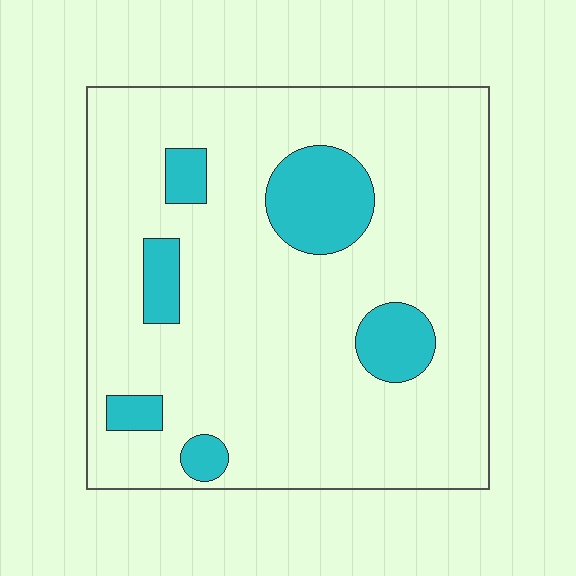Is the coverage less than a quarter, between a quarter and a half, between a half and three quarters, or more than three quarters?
Less than a quarter.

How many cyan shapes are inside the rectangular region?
6.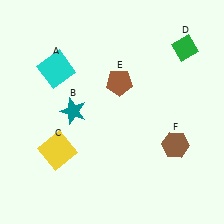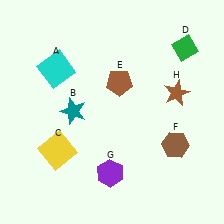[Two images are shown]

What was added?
A purple hexagon (G), a brown star (H) were added in Image 2.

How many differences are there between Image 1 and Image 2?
There are 2 differences between the two images.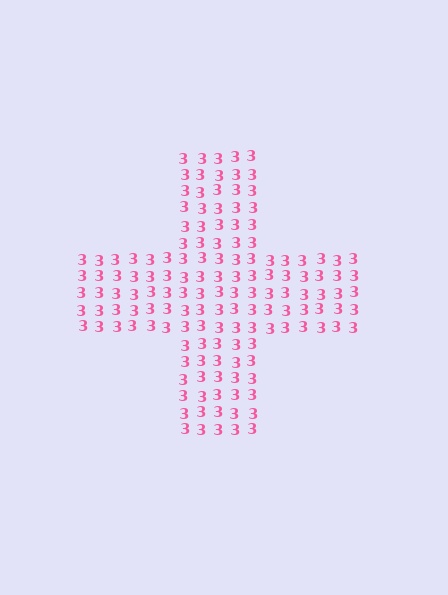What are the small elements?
The small elements are digit 3's.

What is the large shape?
The large shape is a cross.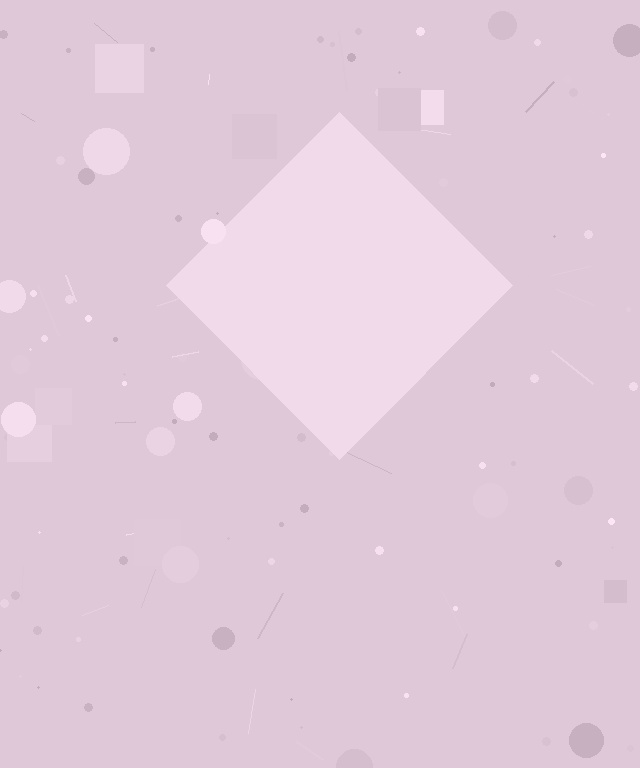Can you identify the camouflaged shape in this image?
The camouflaged shape is a diamond.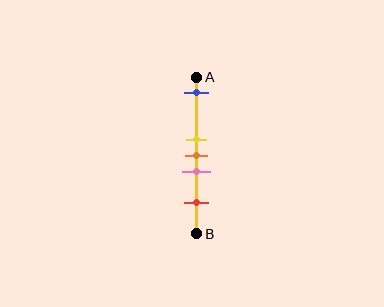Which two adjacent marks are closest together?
The yellow and orange marks are the closest adjacent pair.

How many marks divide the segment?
There are 5 marks dividing the segment.